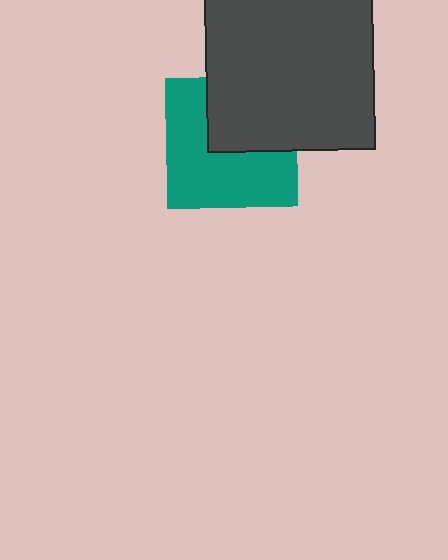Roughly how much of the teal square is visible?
About half of it is visible (roughly 60%).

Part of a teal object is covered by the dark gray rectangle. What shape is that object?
It is a square.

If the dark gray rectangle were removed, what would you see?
You would see the complete teal square.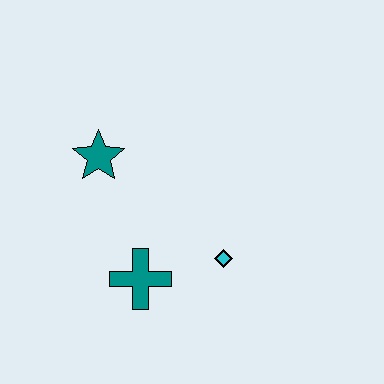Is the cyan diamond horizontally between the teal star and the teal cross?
No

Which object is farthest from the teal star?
The cyan diamond is farthest from the teal star.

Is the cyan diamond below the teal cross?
No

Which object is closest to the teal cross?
The cyan diamond is closest to the teal cross.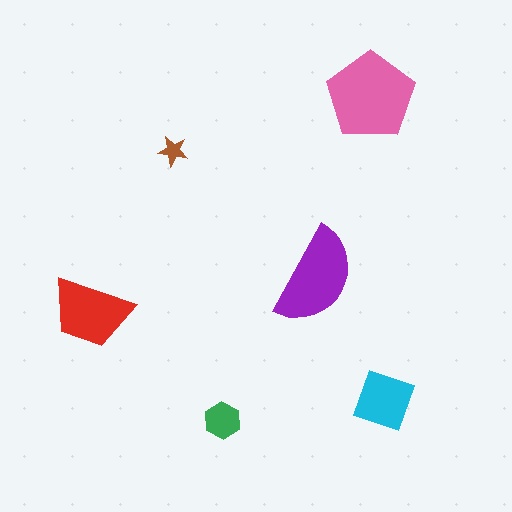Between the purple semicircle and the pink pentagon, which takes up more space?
The pink pentagon.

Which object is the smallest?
The brown star.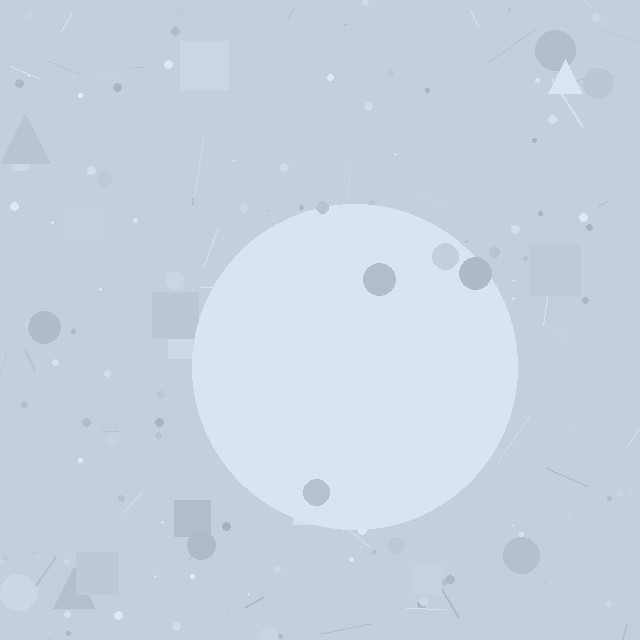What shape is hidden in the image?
A circle is hidden in the image.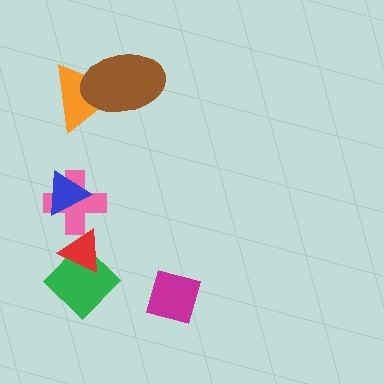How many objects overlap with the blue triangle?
1 object overlaps with the blue triangle.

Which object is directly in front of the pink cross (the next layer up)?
The blue triangle is directly in front of the pink cross.